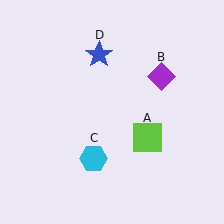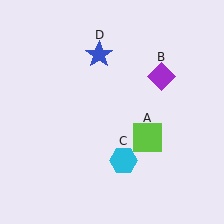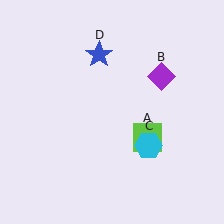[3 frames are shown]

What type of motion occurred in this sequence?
The cyan hexagon (object C) rotated counterclockwise around the center of the scene.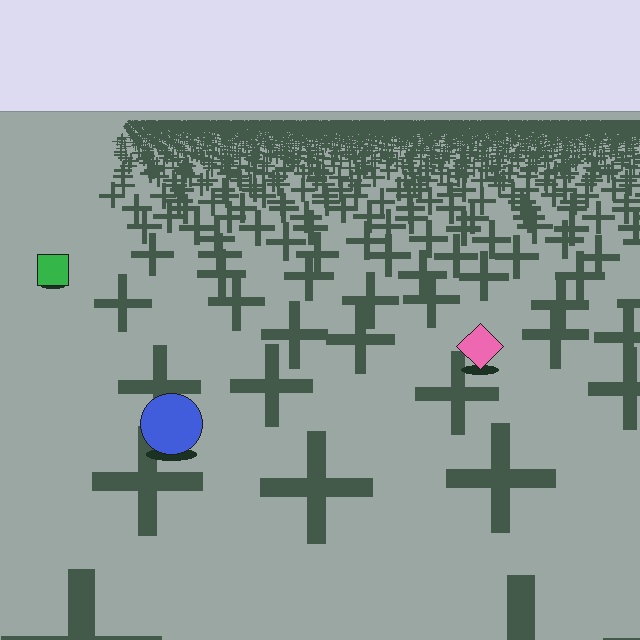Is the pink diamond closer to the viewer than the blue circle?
No. The blue circle is closer — you can tell from the texture gradient: the ground texture is coarser near it.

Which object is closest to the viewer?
The blue circle is closest. The texture marks near it are larger and more spread out.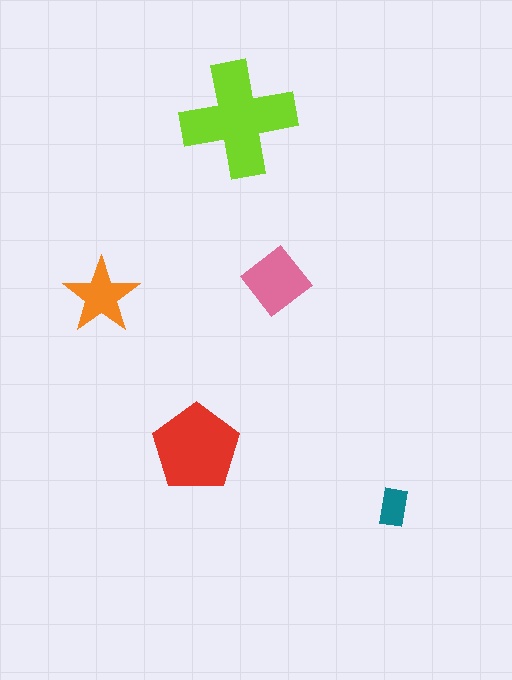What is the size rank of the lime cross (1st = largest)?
1st.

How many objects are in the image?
There are 5 objects in the image.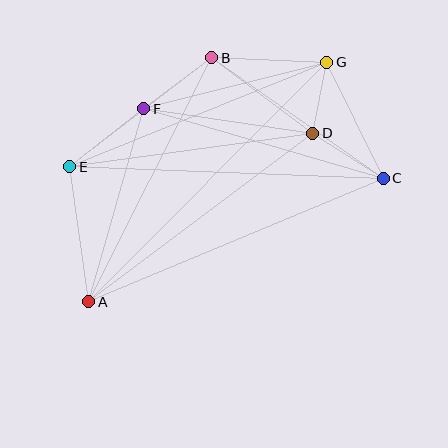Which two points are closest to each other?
Points D and G are closest to each other.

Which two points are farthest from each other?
Points A and G are farthest from each other.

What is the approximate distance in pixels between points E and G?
The distance between E and G is approximately 277 pixels.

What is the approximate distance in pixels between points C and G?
The distance between C and G is approximately 129 pixels.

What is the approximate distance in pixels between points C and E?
The distance between C and E is approximately 314 pixels.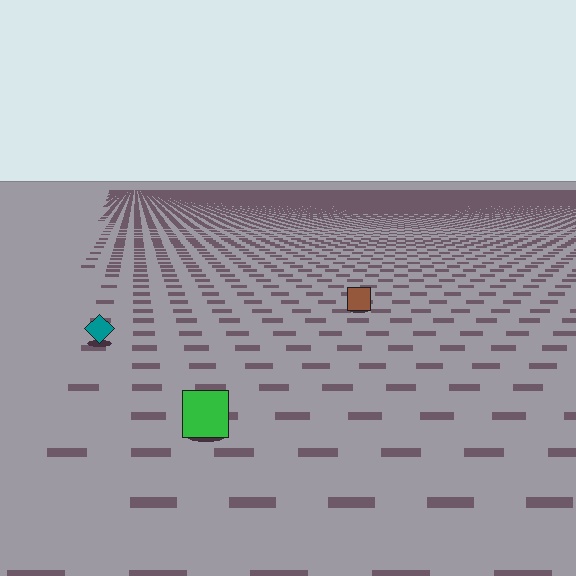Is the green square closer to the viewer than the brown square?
Yes. The green square is closer — you can tell from the texture gradient: the ground texture is coarser near it.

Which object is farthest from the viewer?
The brown square is farthest from the viewer. It appears smaller and the ground texture around it is denser.